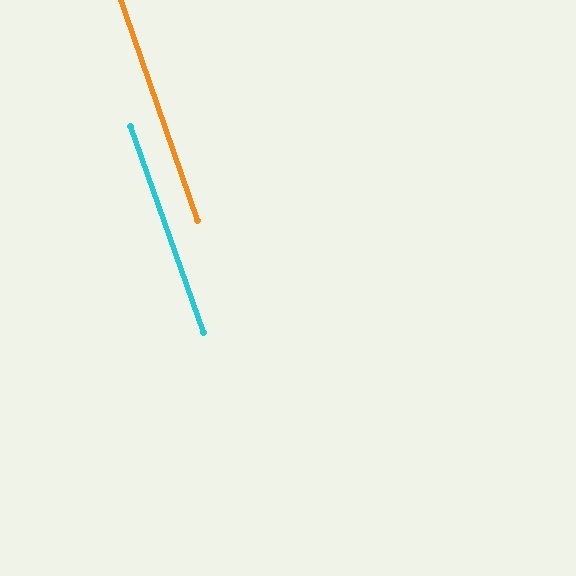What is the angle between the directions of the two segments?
Approximately 0 degrees.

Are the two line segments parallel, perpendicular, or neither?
Parallel — their directions differ by only 0.5°.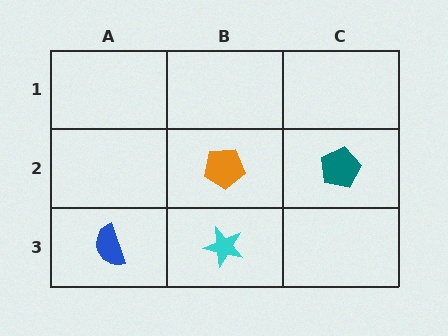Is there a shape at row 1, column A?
No, that cell is empty.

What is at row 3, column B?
A cyan star.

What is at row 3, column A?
A blue semicircle.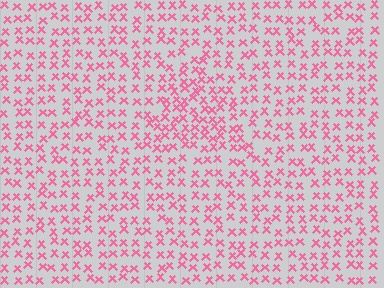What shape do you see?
I see a triangle.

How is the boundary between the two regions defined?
The boundary is defined by a change in element density (approximately 1.6x ratio). All elements are the same color, size, and shape.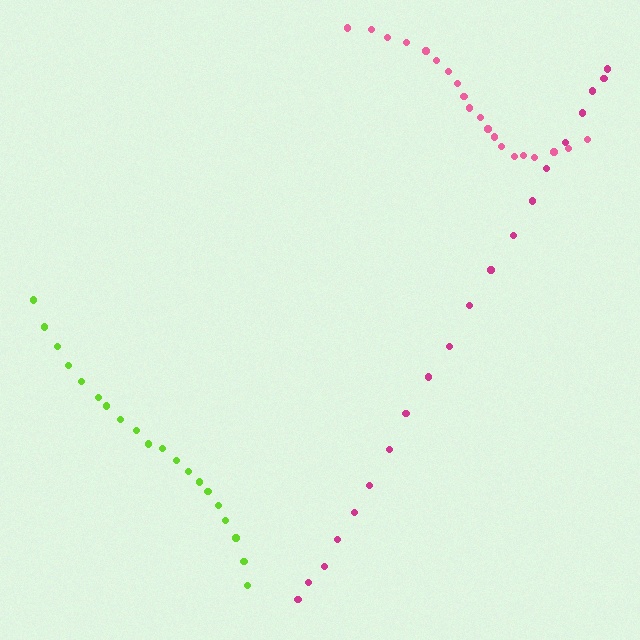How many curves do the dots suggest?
There are 3 distinct paths.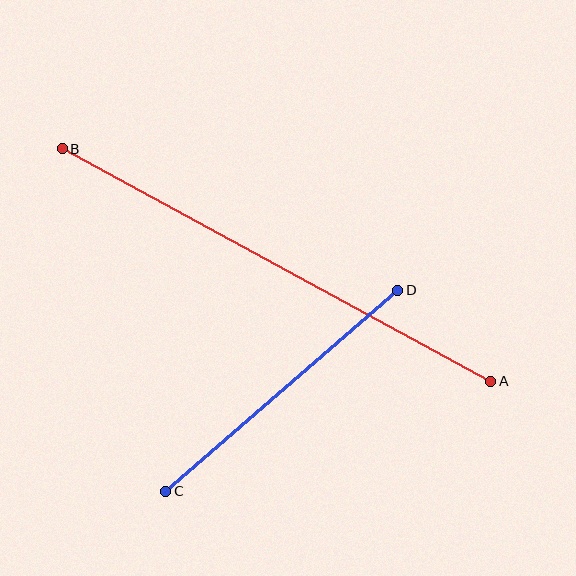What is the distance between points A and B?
The distance is approximately 487 pixels.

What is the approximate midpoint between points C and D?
The midpoint is at approximately (282, 391) pixels.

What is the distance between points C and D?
The distance is approximately 307 pixels.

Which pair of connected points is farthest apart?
Points A and B are farthest apart.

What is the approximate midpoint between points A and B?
The midpoint is at approximately (277, 265) pixels.